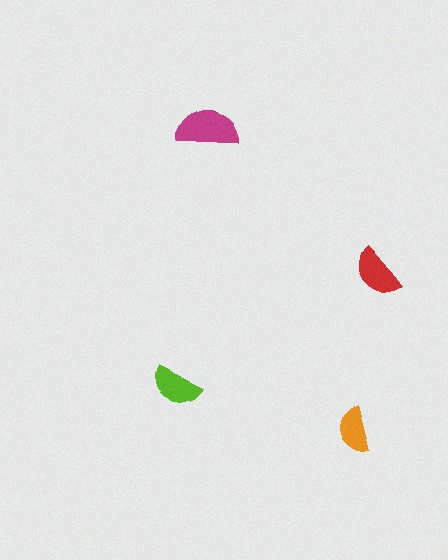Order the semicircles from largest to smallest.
the magenta one, the red one, the lime one, the orange one.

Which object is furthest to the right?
The red semicircle is rightmost.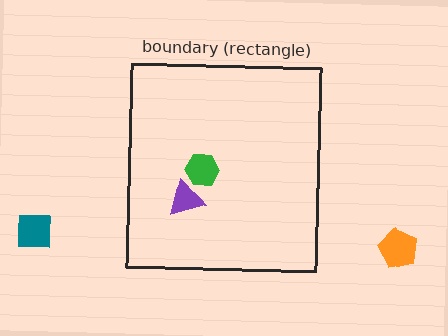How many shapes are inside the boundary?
2 inside, 2 outside.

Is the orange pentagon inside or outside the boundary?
Outside.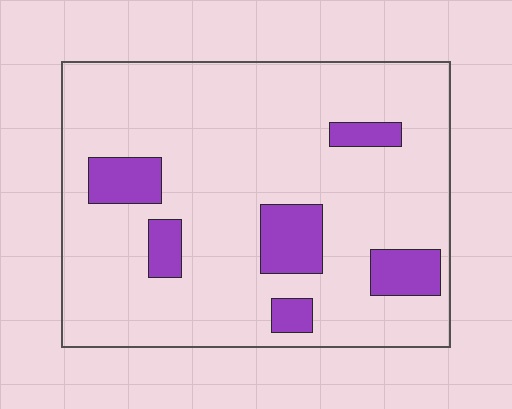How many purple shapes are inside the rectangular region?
6.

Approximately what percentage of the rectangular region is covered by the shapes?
Approximately 15%.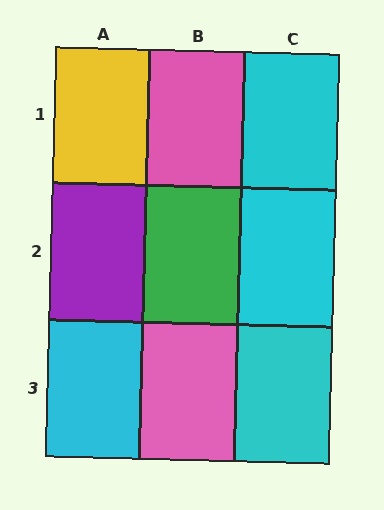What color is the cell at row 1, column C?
Cyan.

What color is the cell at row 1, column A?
Yellow.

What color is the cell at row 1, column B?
Pink.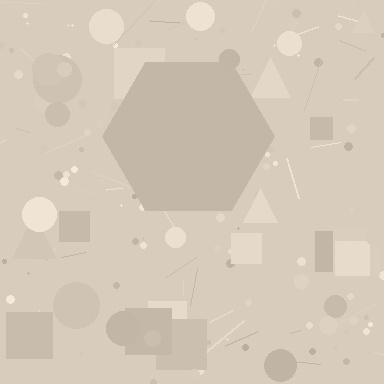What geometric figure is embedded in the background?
A hexagon is embedded in the background.